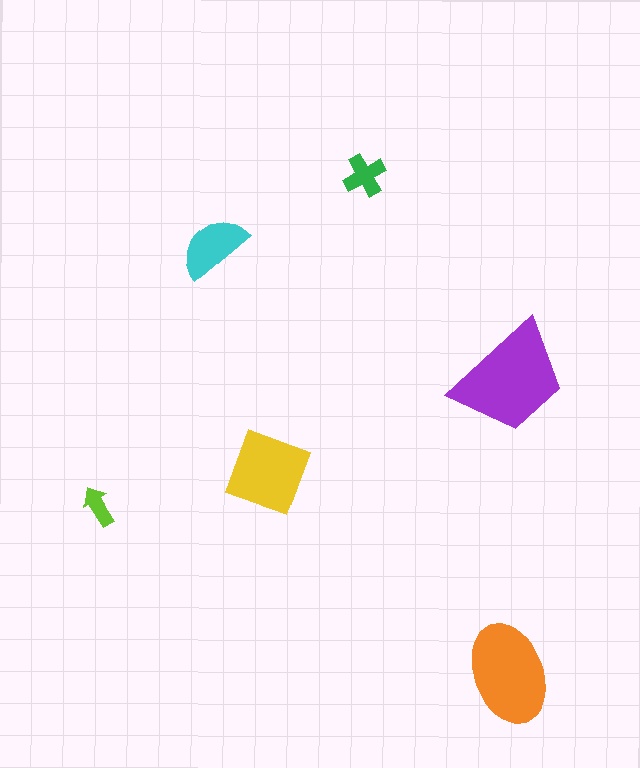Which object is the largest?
The purple trapezoid.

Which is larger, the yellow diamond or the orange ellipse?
The orange ellipse.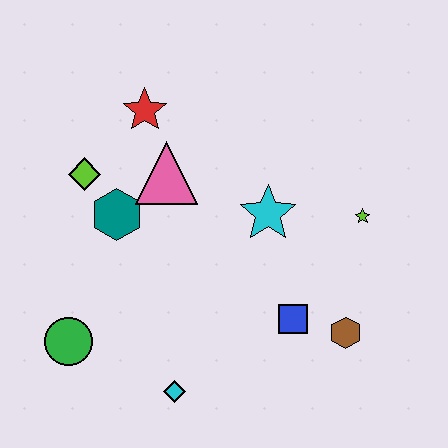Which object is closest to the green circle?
The cyan diamond is closest to the green circle.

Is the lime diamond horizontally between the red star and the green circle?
Yes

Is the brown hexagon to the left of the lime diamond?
No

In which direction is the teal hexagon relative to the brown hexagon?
The teal hexagon is to the left of the brown hexagon.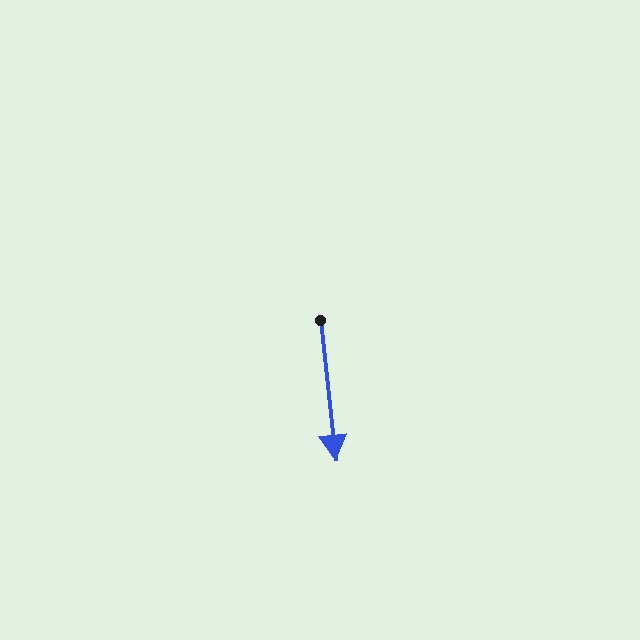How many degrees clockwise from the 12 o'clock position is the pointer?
Approximately 174 degrees.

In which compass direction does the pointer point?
South.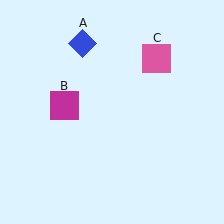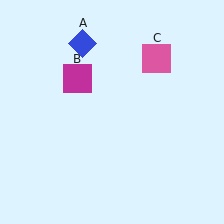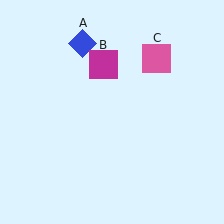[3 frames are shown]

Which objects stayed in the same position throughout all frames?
Blue diamond (object A) and pink square (object C) remained stationary.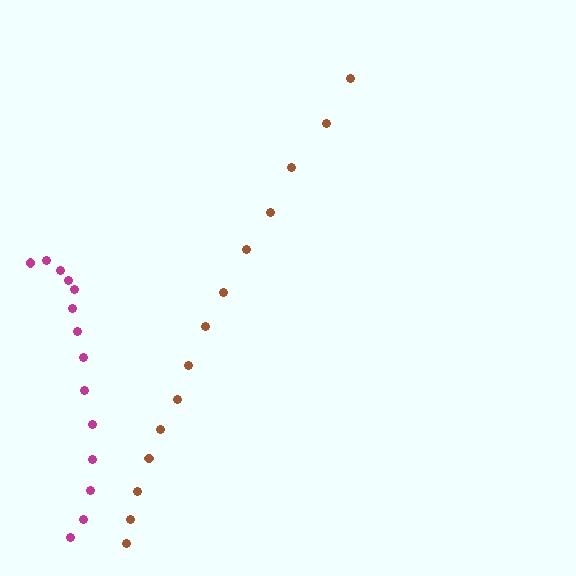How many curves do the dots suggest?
There are 2 distinct paths.